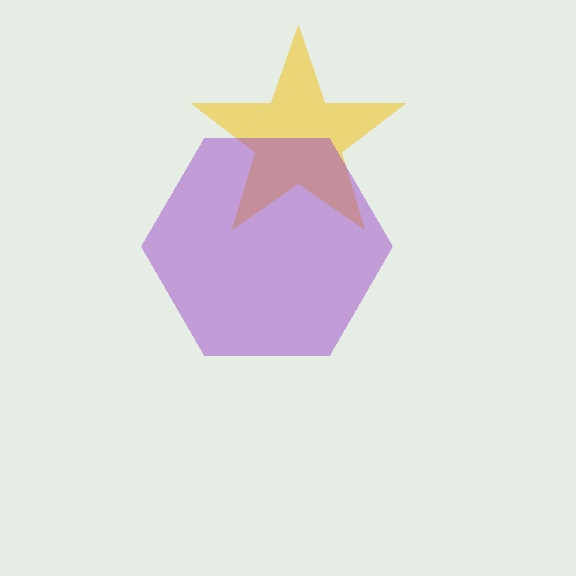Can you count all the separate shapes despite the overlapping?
Yes, there are 2 separate shapes.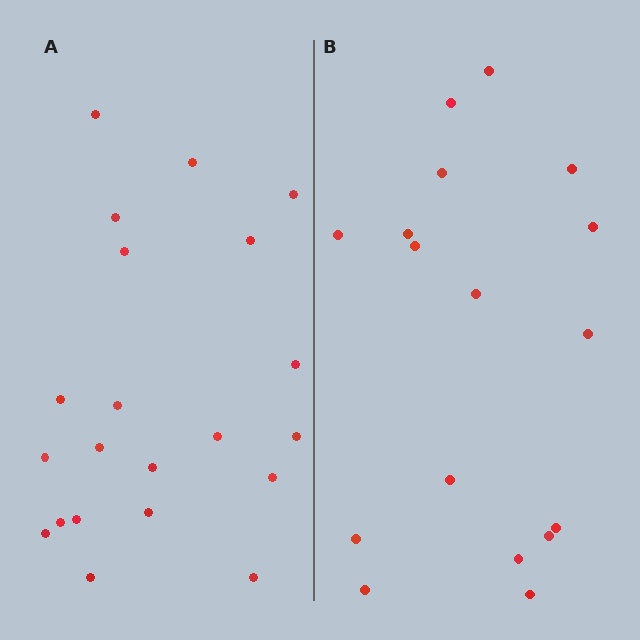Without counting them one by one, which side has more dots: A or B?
Region A (the left region) has more dots.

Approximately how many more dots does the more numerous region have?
Region A has about 4 more dots than region B.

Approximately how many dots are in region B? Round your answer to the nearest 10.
About 20 dots. (The exact count is 17, which rounds to 20.)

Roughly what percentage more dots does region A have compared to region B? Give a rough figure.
About 25% more.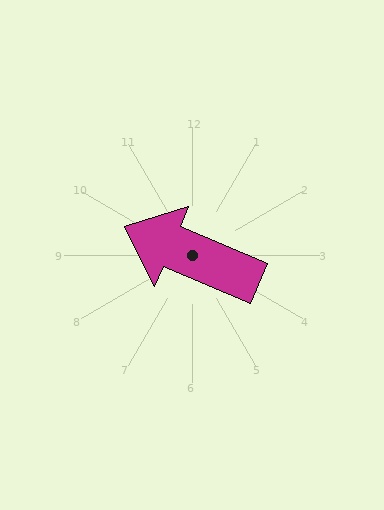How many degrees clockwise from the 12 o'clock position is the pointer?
Approximately 293 degrees.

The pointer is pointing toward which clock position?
Roughly 10 o'clock.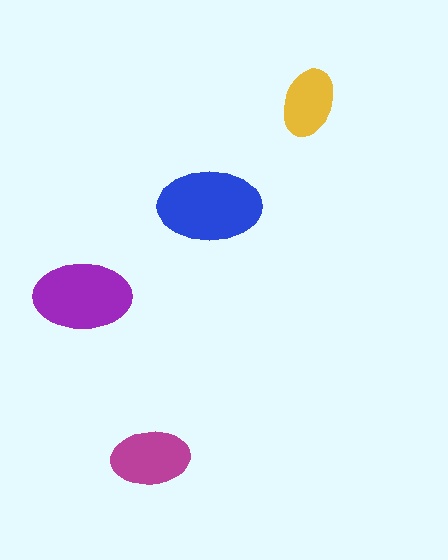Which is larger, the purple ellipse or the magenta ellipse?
The purple one.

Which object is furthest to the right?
The yellow ellipse is rightmost.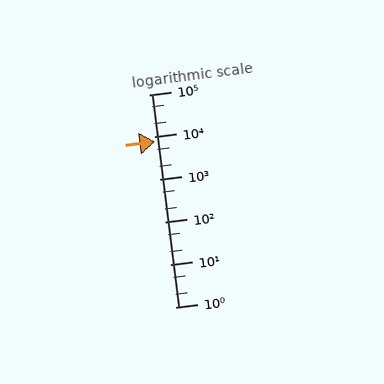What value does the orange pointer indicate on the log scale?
The pointer indicates approximately 7900.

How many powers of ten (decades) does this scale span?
The scale spans 5 decades, from 1 to 100000.